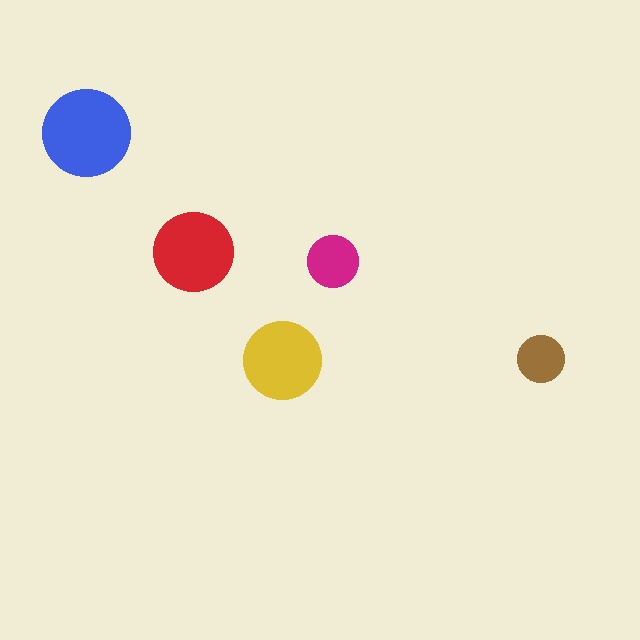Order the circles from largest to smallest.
the blue one, the red one, the yellow one, the magenta one, the brown one.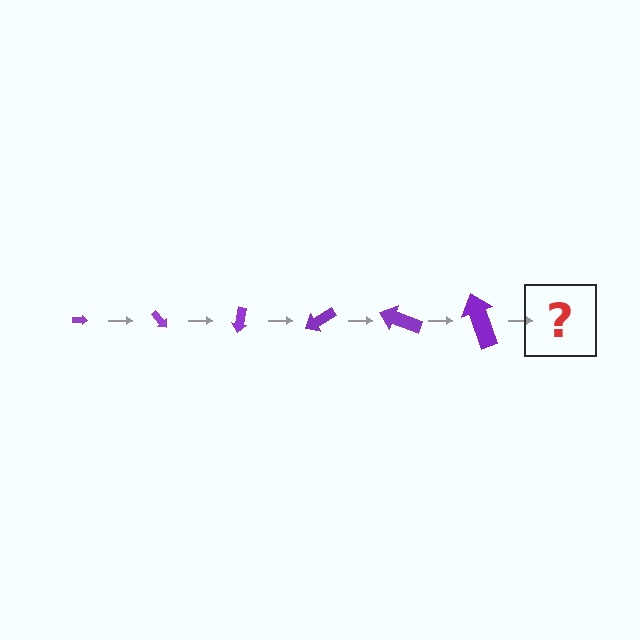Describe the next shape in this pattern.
It should be an arrow, larger than the previous one and rotated 300 degrees from the start.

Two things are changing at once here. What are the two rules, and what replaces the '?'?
The two rules are that the arrow grows larger each step and it rotates 50 degrees each step. The '?' should be an arrow, larger than the previous one and rotated 300 degrees from the start.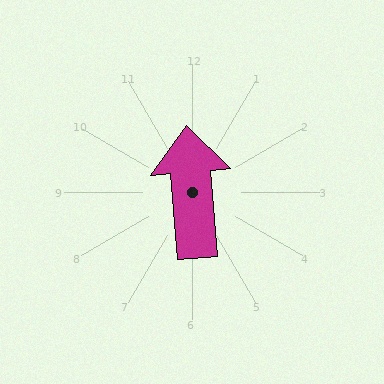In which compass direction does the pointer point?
North.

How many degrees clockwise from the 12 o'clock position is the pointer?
Approximately 355 degrees.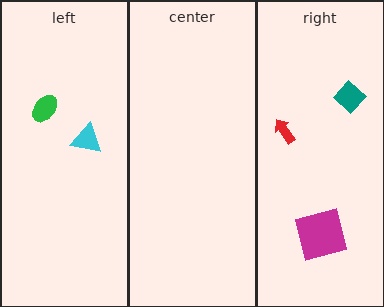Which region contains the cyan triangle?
The left region.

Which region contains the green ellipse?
The left region.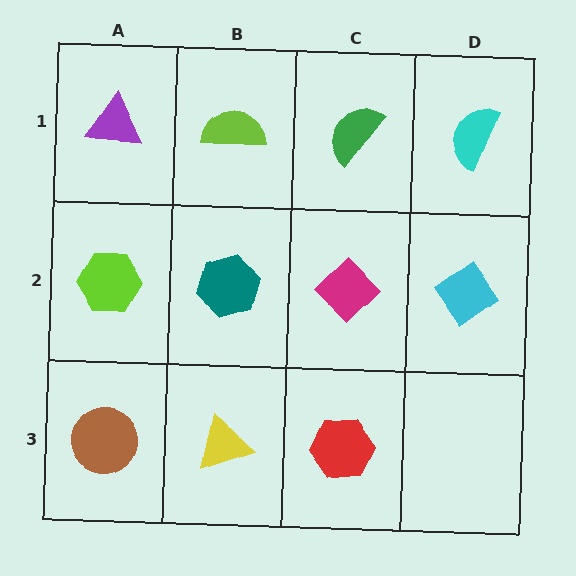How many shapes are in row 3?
3 shapes.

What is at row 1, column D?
A cyan semicircle.